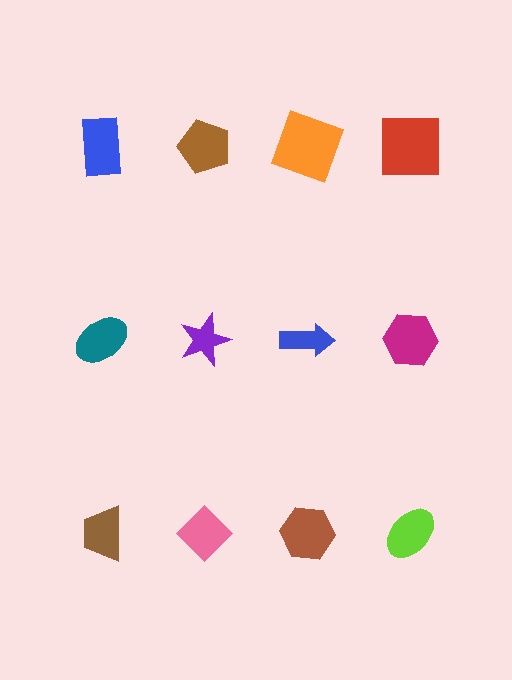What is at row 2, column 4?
A magenta hexagon.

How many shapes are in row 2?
4 shapes.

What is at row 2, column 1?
A teal ellipse.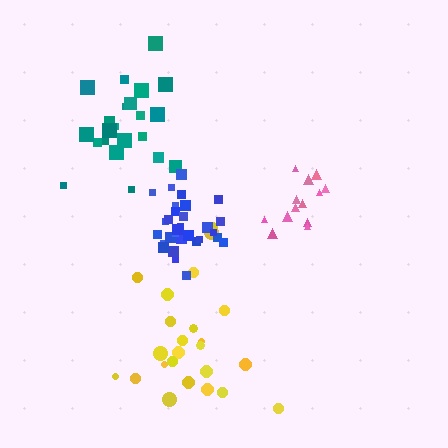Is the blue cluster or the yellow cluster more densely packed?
Blue.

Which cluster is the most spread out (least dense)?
Yellow.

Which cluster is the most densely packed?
Blue.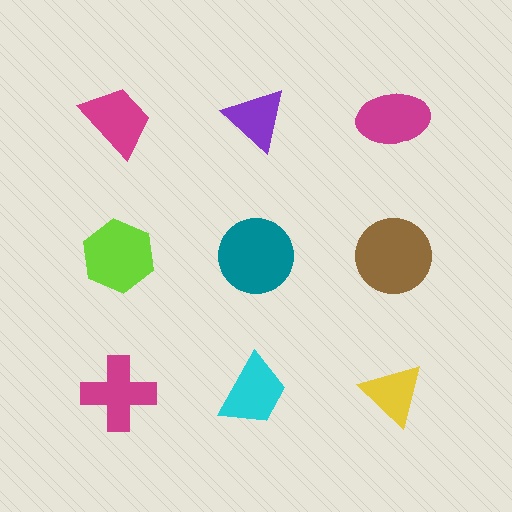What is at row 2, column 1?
A lime hexagon.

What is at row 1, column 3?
A magenta ellipse.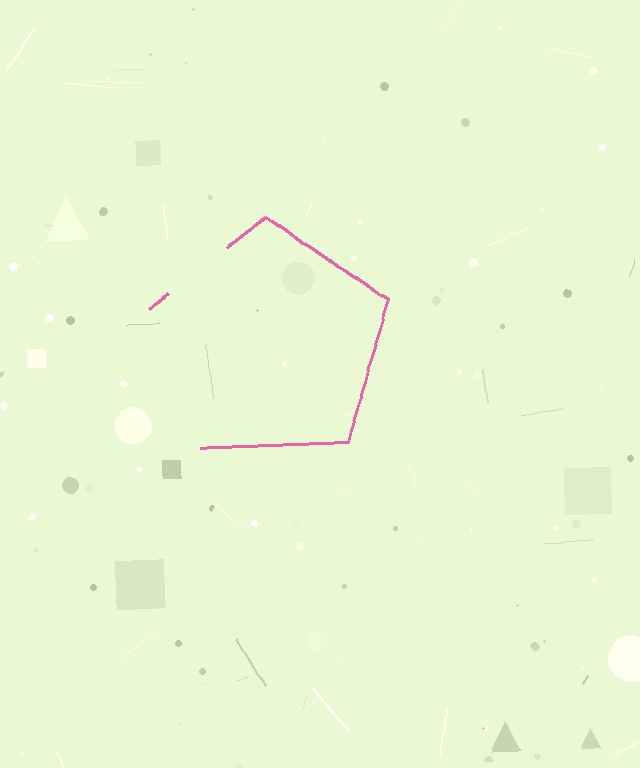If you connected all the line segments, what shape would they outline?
They would outline a pentagon.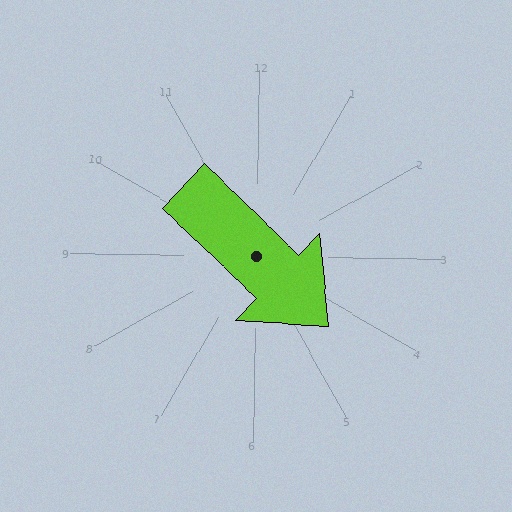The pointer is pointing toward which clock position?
Roughly 4 o'clock.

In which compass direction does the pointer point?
Southeast.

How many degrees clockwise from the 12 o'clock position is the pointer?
Approximately 133 degrees.